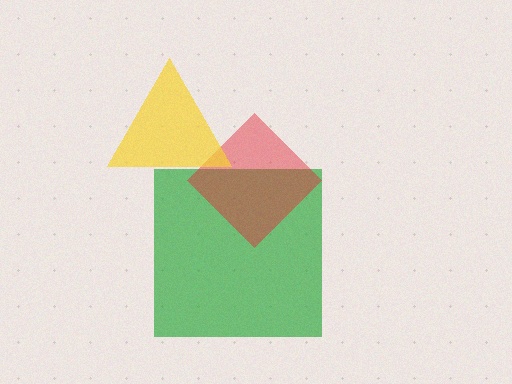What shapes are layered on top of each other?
The layered shapes are: a green square, a red diamond, a yellow triangle.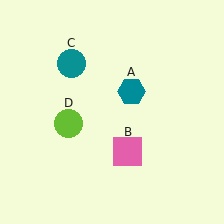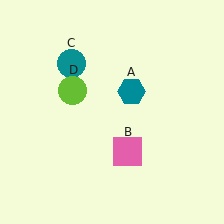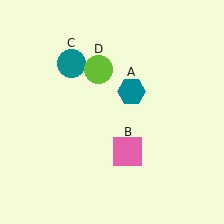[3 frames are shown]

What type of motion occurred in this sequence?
The lime circle (object D) rotated clockwise around the center of the scene.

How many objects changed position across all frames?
1 object changed position: lime circle (object D).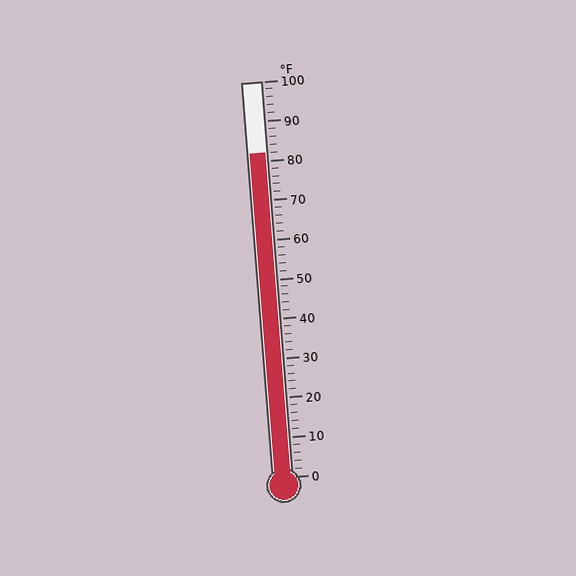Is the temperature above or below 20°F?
The temperature is above 20°F.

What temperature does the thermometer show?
The thermometer shows approximately 82°F.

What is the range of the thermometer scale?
The thermometer scale ranges from 0°F to 100°F.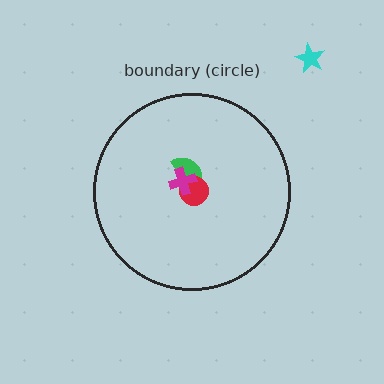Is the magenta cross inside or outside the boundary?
Inside.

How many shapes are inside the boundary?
3 inside, 1 outside.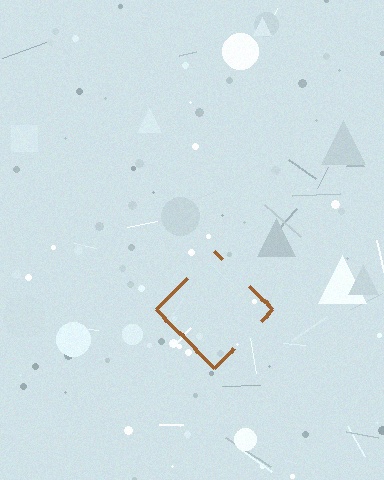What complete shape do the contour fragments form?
The contour fragments form a diamond.